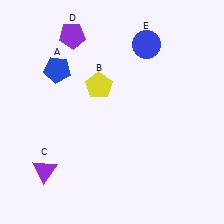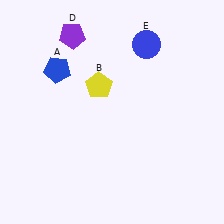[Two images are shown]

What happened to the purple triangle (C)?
The purple triangle (C) was removed in Image 2. It was in the bottom-left area of Image 1.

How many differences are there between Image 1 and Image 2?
There is 1 difference between the two images.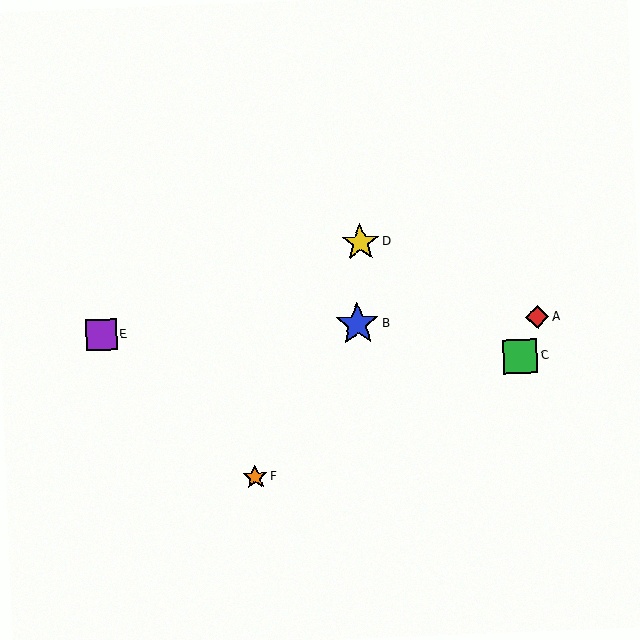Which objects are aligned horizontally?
Objects A, B, E are aligned horizontally.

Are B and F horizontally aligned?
No, B is at y≈324 and F is at y≈477.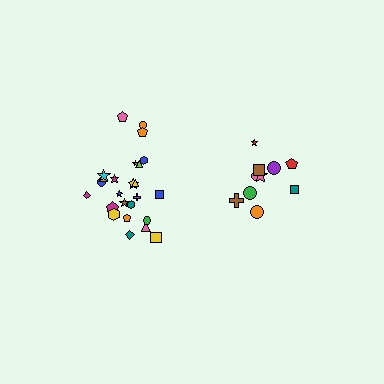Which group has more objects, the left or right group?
The left group.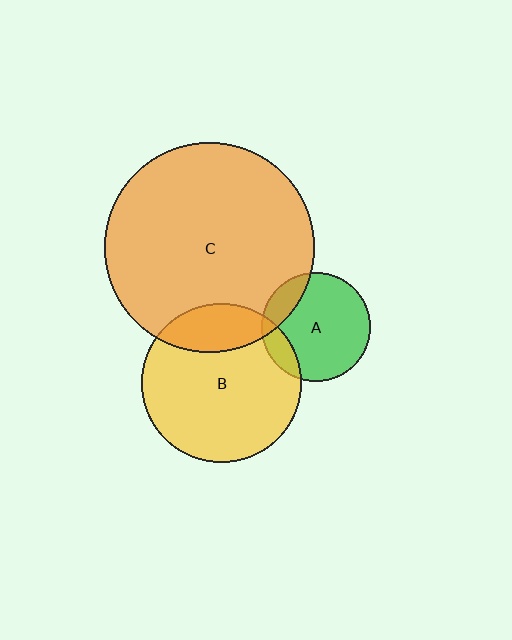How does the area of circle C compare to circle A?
Approximately 3.7 times.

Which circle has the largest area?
Circle C (orange).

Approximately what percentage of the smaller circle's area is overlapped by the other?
Approximately 20%.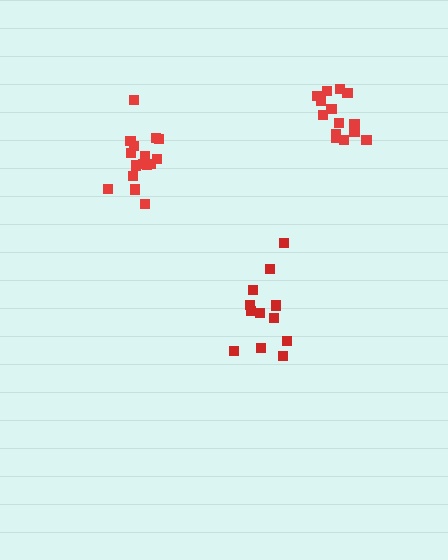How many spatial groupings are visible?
There are 3 spatial groupings.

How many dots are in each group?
Group 1: 16 dots, Group 2: 14 dots, Group 3: 12 dots (42 total).